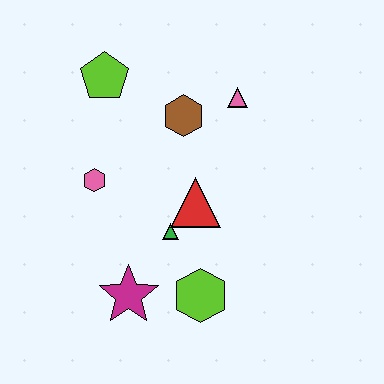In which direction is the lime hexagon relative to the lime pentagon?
The lime hexagon is below the lime pentagon.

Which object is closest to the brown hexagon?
The pink triangle is closest to the brown hexagon.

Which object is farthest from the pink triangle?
The magenta star is farthest from the pink triangle.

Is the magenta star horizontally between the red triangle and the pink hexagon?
Yes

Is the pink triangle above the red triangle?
Yes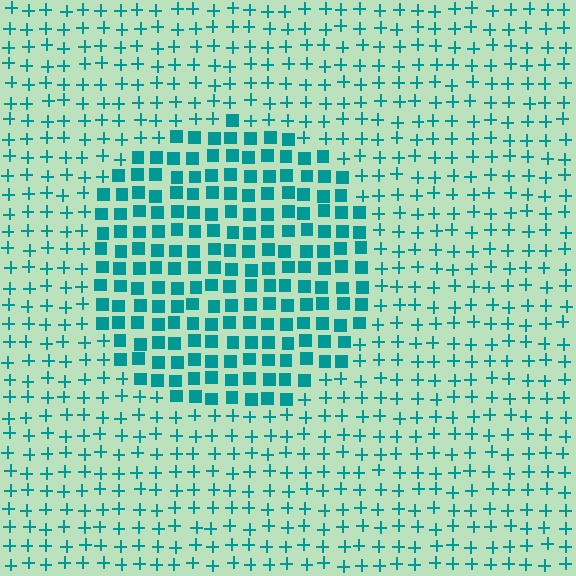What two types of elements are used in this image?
The image uses squares inside the circle region and plus signs outside it.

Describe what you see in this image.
The image is filled with small teal elements arranged in a uniform grid. A circle-shaped region contains squares, while the surrounding area contains plus signs. The boundary is defined purely by the change in element shape.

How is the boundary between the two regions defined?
The boundary is defined by a change in element shape: squares inside vs. plus signs outside. All elements share the same color and spacing.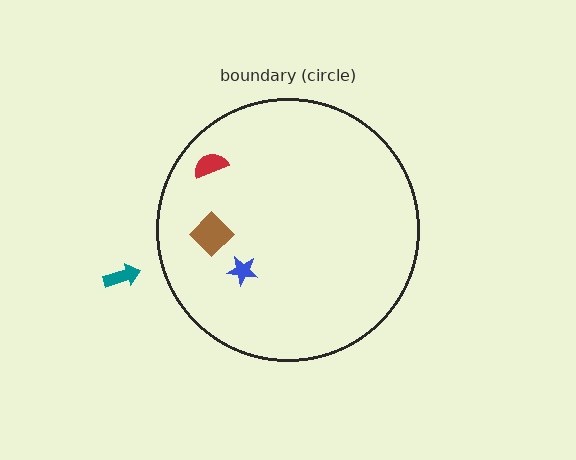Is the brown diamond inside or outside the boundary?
Inside.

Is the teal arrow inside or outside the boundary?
Outside.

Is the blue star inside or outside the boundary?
Inside.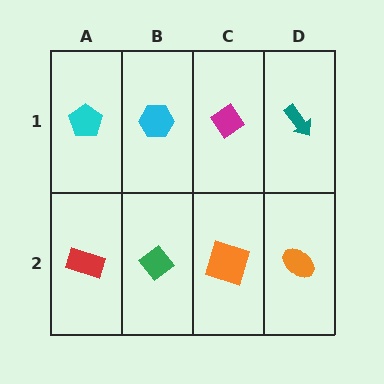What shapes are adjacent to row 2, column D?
A teal arrow (row 1, column D), an orange square (row 2, column C).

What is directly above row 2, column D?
A teal arrow.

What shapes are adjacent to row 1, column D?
An orange ellipse (row 2, column D), a magenta diamond (row 1, column C).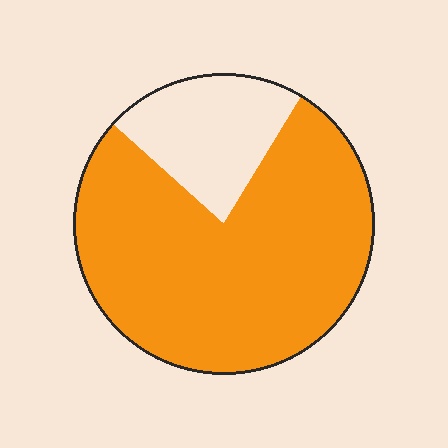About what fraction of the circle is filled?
About four fifths (4/5).